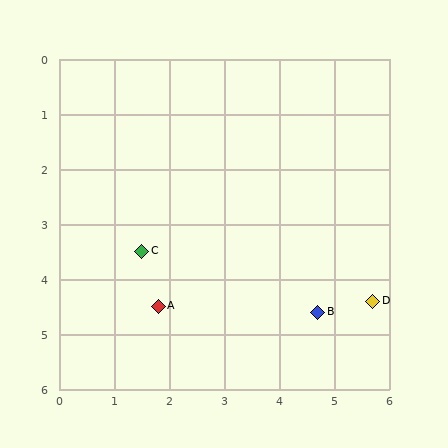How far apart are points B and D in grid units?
Points B and D are about 1.0 grid units apart.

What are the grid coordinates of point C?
Point C is at approximately (1.5, 3.5).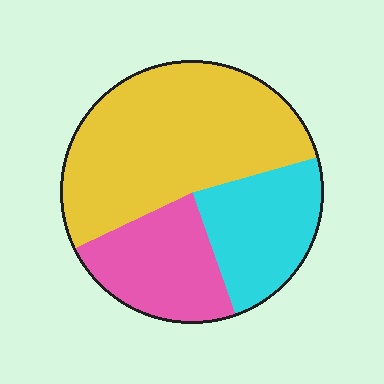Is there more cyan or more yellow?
Yellow.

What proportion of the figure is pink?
Pink covers about 25% of the figure.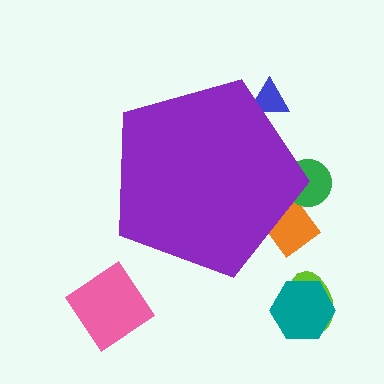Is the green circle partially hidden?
Yes, the green circle is partially hidden behind the purple pentagon.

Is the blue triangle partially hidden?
Yes, the blue triangle is partially hidden behind the purple pentagon.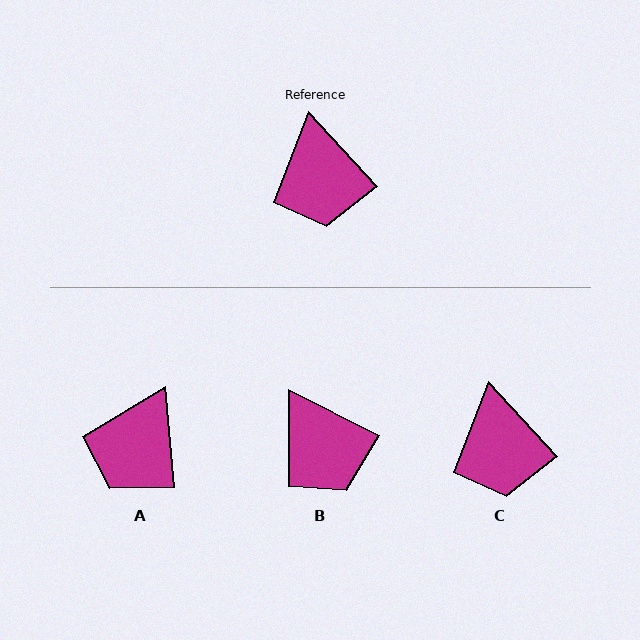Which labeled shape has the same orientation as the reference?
C.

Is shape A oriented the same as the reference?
No, it is off by about 38 degrees.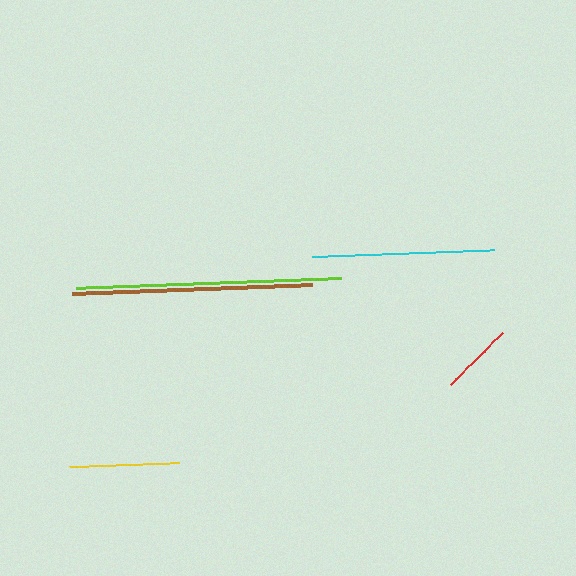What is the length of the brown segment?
The brown segment is approximately 240 pixels long.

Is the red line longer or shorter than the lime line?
The lime line is longer than the red line.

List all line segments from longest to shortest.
From longest to shortest: lime, brown, cyan, yellow, red.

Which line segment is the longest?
The lime line is the longest at approximately 265 pixels.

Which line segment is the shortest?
The red line is the shortest at approximately 74 pixels.